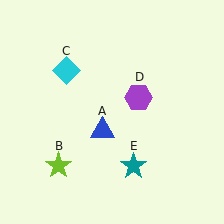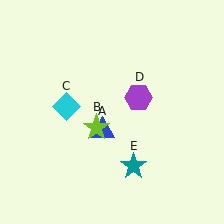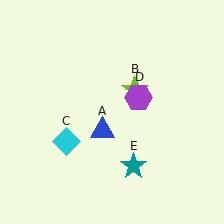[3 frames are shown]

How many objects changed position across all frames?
2 objects changed position: lime star (object B), cyan diamond (object C).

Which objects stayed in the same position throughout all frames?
Blue triangle (object A) and purple hexagon (object D) and teal star (object E) remained stationary.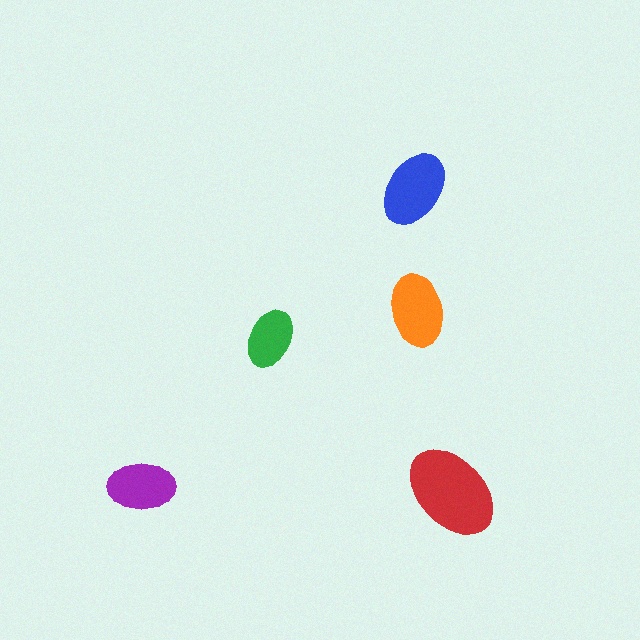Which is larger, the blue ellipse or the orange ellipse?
The blue one.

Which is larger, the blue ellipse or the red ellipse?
The red one.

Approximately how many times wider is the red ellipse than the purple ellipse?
About 1.5 times wider.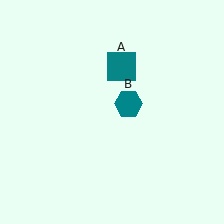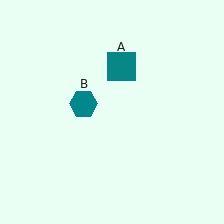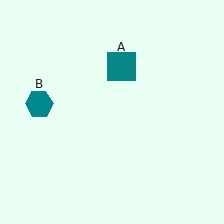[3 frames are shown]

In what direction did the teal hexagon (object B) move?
The teal hexagon (object B) moved left.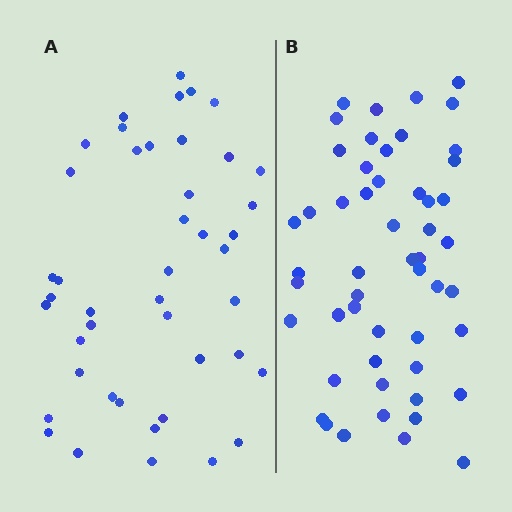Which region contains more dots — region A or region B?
Region B (the right region) has more dots.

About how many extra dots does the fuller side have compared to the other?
Region B has roughly 8 or so more dots than region A.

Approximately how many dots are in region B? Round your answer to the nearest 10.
About 50 dots. (The exact count is 52, which rounds to 50.)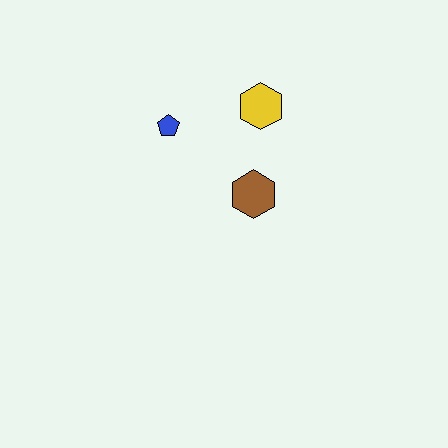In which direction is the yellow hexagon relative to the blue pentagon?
The yellow hexagon is to the right of the blue pentagon.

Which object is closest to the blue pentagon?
The yellow hexagon is closest to the blue pentagon.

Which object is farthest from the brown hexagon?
The blue pentagon is farthest from the brown hexagon.